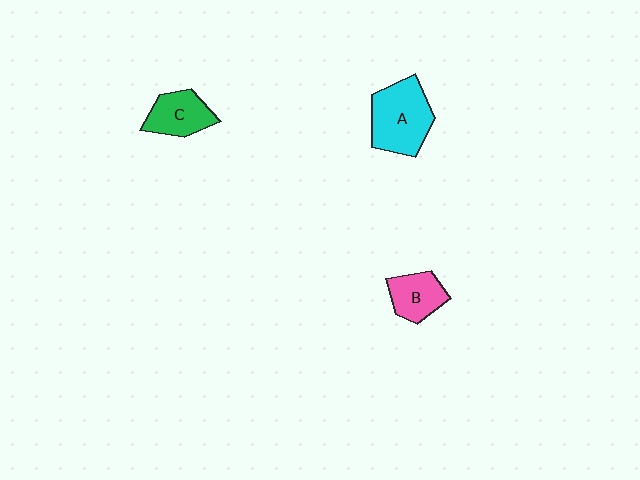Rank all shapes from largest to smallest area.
From largest to smallest: A (cyan), C (green), B (pink).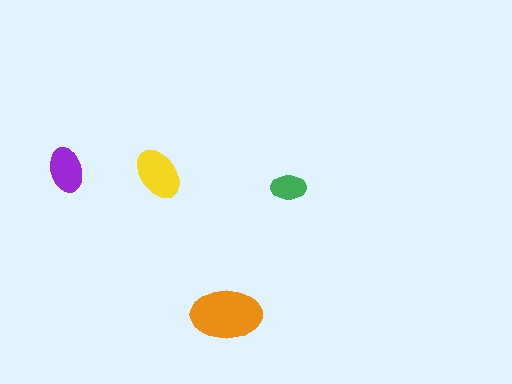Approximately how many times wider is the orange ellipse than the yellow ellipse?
About 1.5 times wider.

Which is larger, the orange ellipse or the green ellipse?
The orange one.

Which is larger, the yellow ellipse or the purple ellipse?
The yellow one.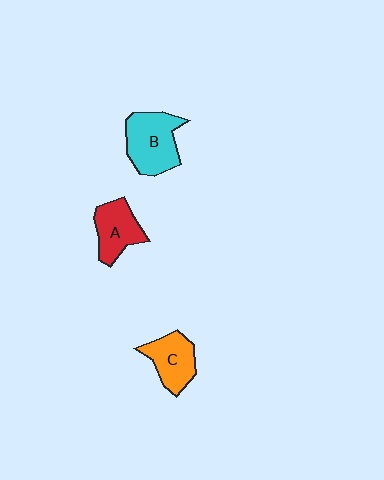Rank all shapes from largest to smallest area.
From largest to smallest: B (cyan), A (red), C (orange).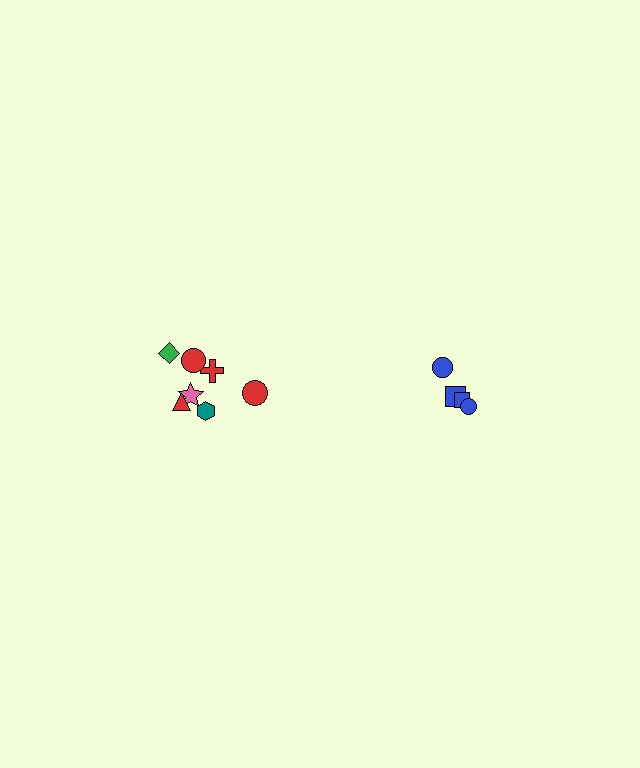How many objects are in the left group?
There are 7 objects.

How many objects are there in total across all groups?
There are 11 objects.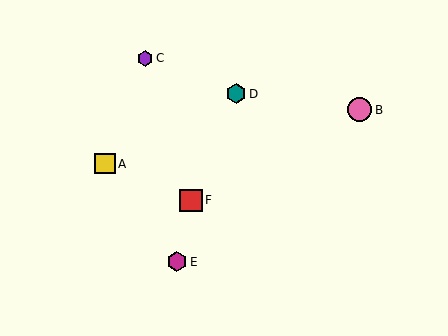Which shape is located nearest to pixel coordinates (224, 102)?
The teal hexagon (labeled D) at (236, 94) is nearest to that location.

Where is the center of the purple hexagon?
The center of the purple hexagon is at (145, 58).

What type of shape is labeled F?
Shape F is a red square.